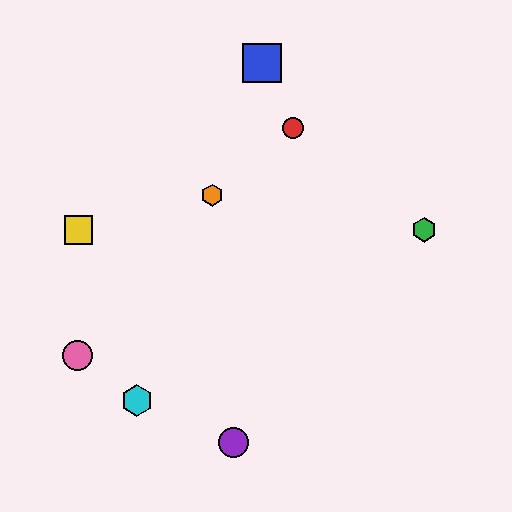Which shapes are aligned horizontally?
The green hexagon, the yellow square are aligned horizontally.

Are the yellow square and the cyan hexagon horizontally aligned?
No, the yellow square is at y≈230 and the cyan hexagon is at y≈401.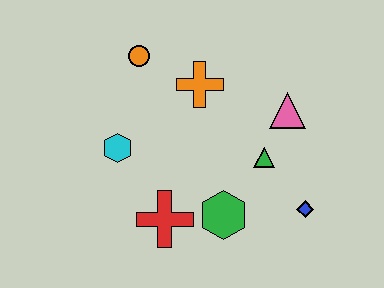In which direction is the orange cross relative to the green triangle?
The orange cross is above the green triangle.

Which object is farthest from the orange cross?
The blue diamond is farthest from the orange cross.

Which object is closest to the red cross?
The green hexagon is closest to the red cross.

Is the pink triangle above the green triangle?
Yes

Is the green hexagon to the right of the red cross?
Yes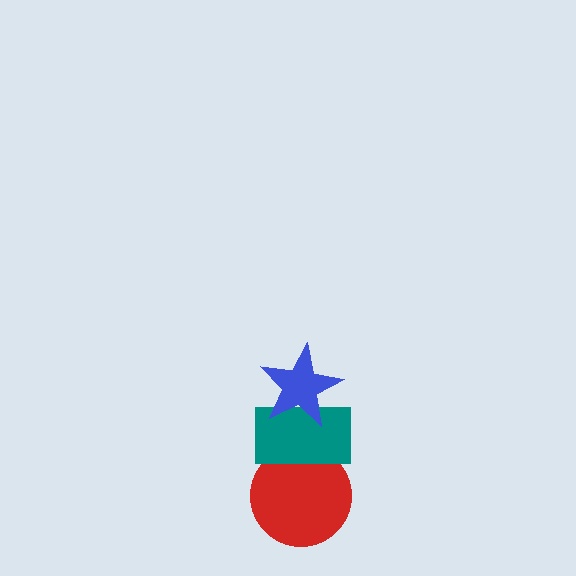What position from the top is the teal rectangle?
The teal rectangle is 2nd from the top.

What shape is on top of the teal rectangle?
The blue star is on top of the teal rectangle.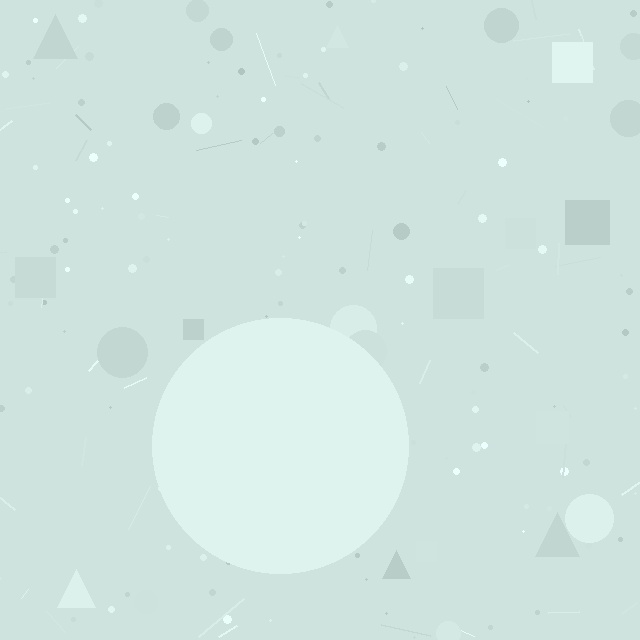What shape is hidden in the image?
A circle is hidden in the image.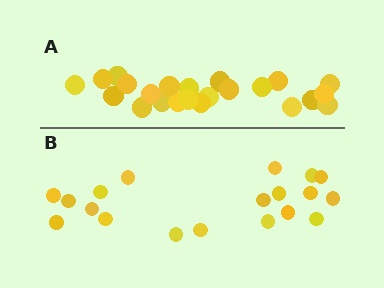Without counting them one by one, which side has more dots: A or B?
Region A (the top region) has more dots.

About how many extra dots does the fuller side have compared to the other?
Region A has about 4 more dots than region B.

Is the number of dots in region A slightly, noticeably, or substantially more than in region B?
Region A has only slightly more — the two regions are fairly close. The ratio is roughly 1.2 to 1.